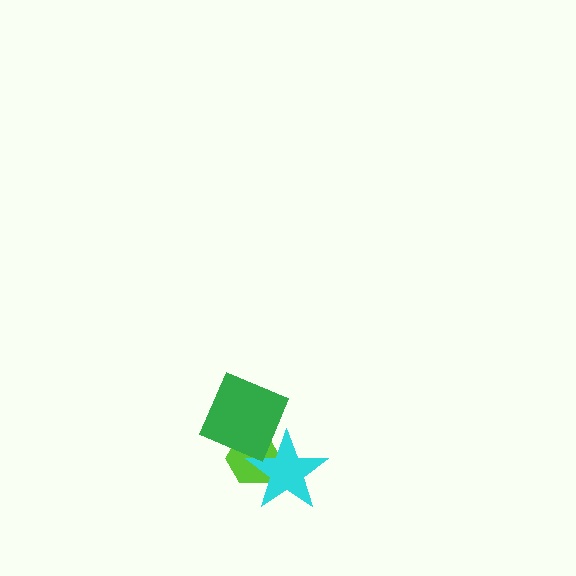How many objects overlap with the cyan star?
2 objects overlap with the cyan star.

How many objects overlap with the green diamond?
2 objects overlap with the green diamond.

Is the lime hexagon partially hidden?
Yes, it is partially covered by another shape.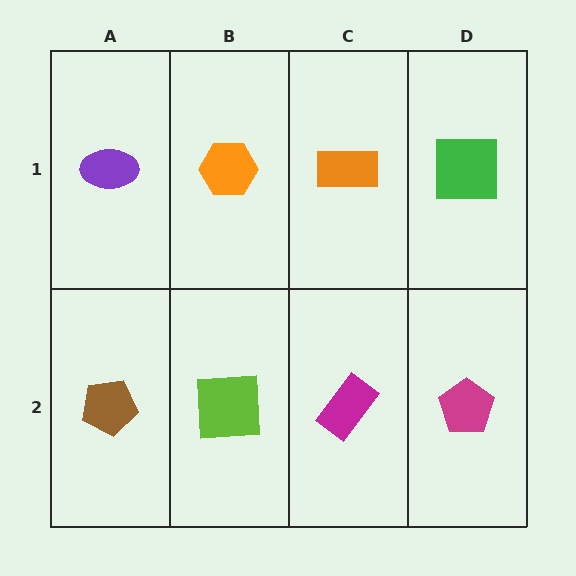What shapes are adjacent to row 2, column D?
A green square (row 1, column D), a magenta rectangle (row 2, column C).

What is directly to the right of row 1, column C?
A green square.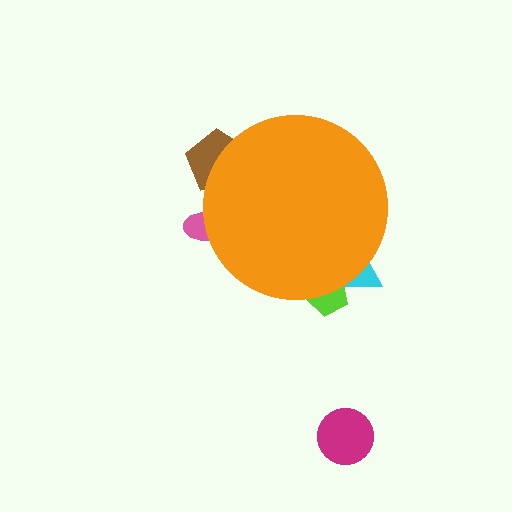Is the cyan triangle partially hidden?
Yes, the cyan triangle is partially hidden behind the orange circle.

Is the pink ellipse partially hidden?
Yes, the pink ellipse is partially hidden behind the orange circle.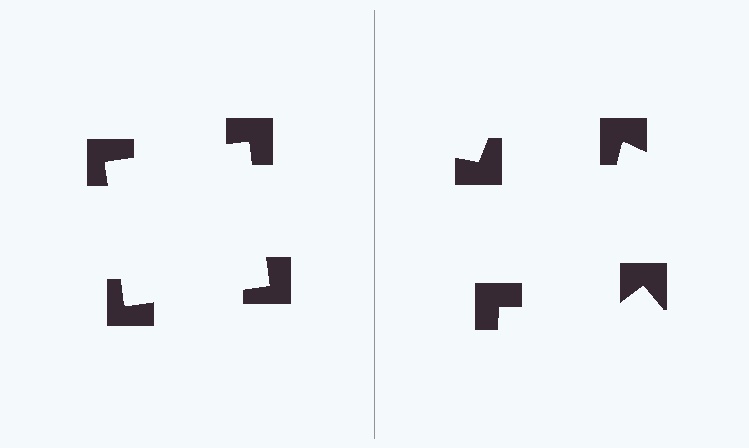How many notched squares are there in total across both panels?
8 — 4 on each side.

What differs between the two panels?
The notched squares are positioned identically on both sides; only the wedge orientations differ. On the left they align to a square; on the right they are misaligned.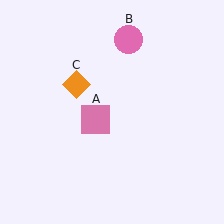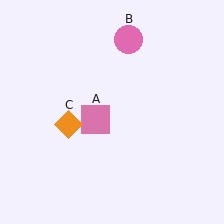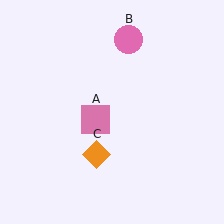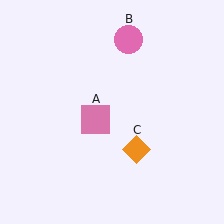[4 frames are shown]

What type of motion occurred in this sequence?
The orange diamond (object C) rotated counterclockwise around the center of the scene.